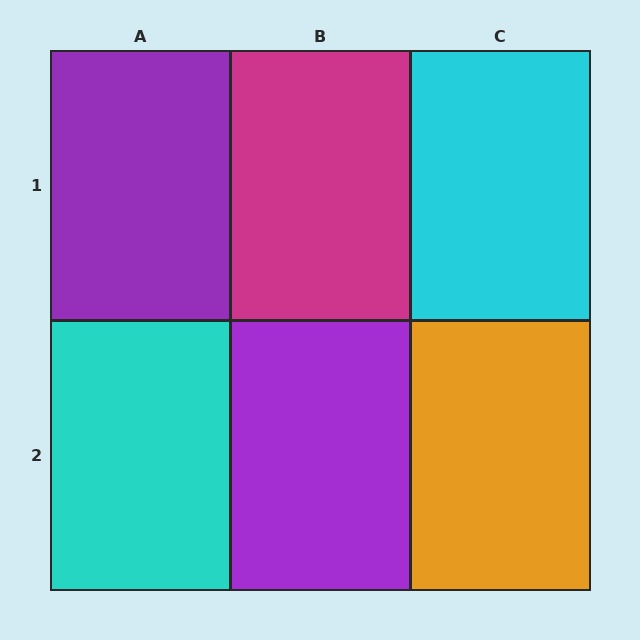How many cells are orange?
1 cell is orange.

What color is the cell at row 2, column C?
Orange.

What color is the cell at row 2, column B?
Purple.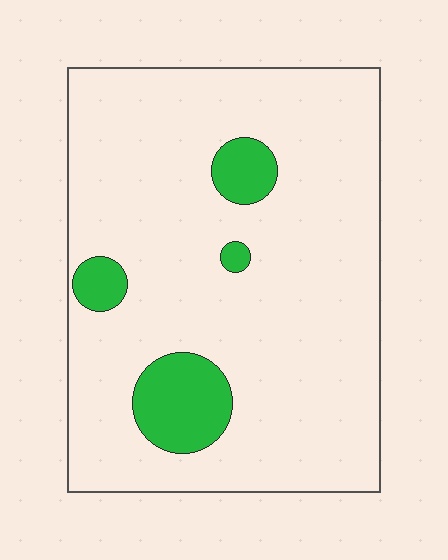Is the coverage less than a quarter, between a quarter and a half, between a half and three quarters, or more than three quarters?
Less than a quarter.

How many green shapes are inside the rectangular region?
4.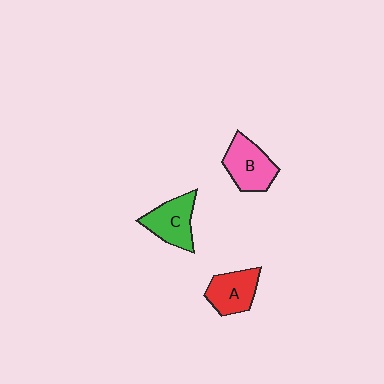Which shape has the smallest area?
Shape A (red).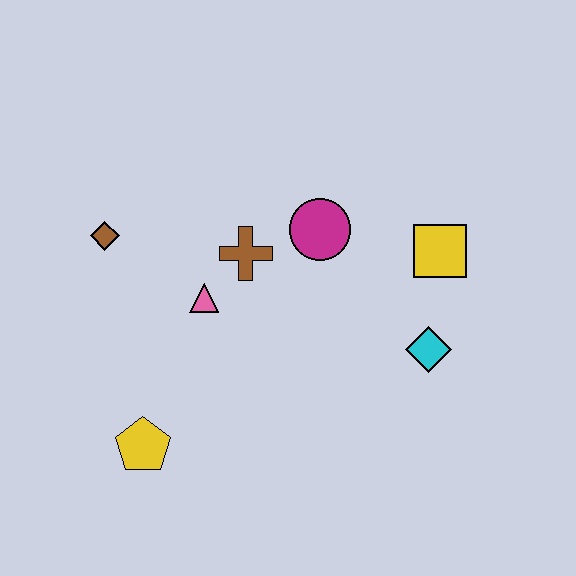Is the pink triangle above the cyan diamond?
Yes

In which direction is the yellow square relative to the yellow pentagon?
The yellow square is to the right of the yellow pentagon.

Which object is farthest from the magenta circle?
The yellow pentagon is farthest from the magenta circle.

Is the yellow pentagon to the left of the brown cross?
Yes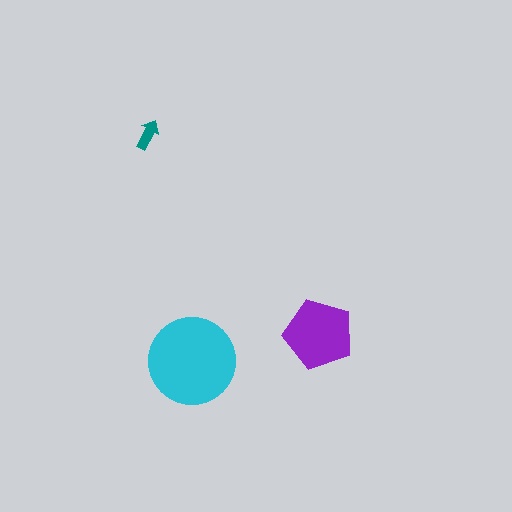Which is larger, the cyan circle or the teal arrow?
The cyan circle.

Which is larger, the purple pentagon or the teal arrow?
The purple pentagon.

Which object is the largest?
The cyan circle.